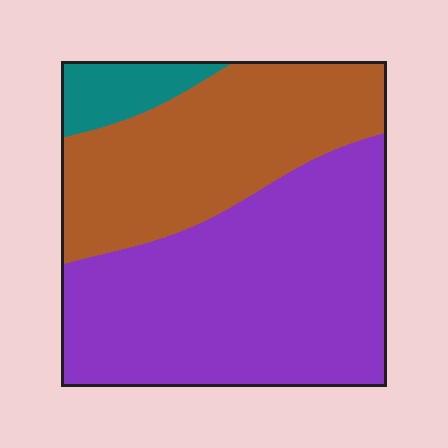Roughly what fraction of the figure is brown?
Brown takes up about three eighths (3/8) of the figure.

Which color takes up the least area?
Teal, at roughly 5%.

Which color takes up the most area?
Purple, at roughly 55%.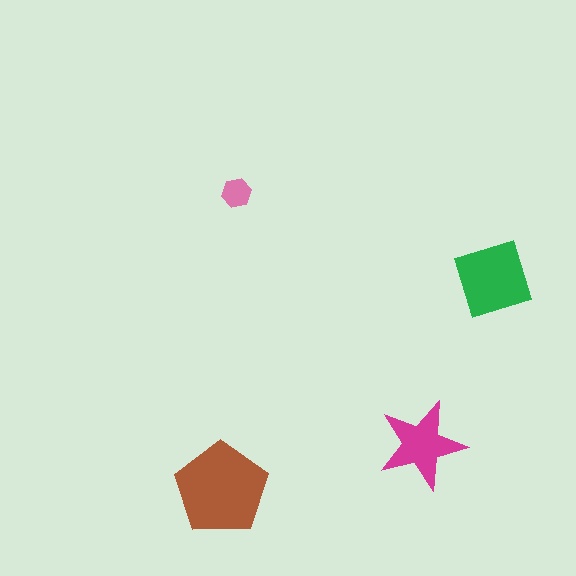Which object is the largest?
The brown pentagon.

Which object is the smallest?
The pink hexagon.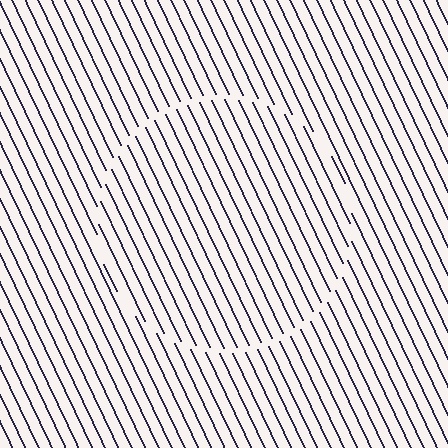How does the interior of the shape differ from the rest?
The interior of the shape contains the same grating, shifted by half a period — the contour is defined by the phase discontinuity where line-ends from the inner and outer gratings abut.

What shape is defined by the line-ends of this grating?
An illusory circle. The interior of the shape contains the same grating, shifted by half a period — the contour is defined by the phase discontinuity where line-ends from the inner and outer gratings abut.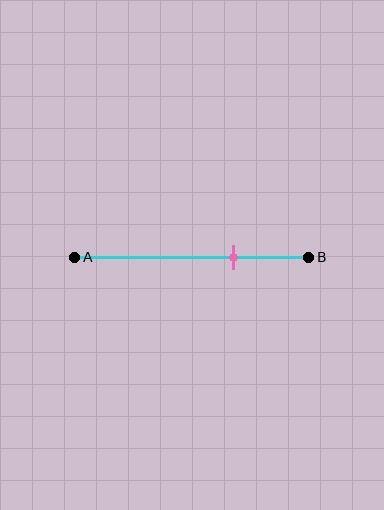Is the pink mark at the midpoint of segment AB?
No, the mark is at about 70% from A, not at the 50% midpoint.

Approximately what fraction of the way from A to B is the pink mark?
The pink mark is approximately 70% of the way from A to B.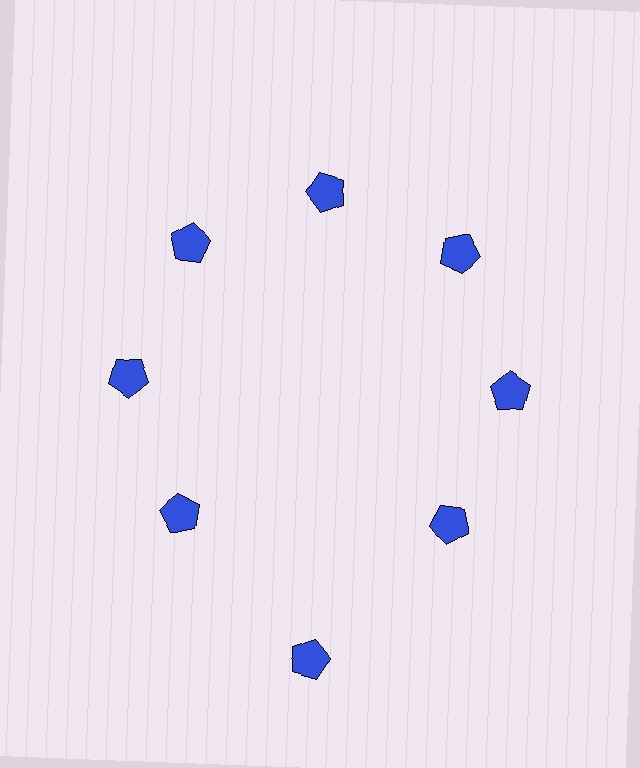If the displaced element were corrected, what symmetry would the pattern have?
It would have 8-fold rotational symmetry — the pattern would map onto itself every 45 degrees.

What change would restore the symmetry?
The symmetry would be restored by moving it inward, back onto the ring so that all 8 pentagons sit at equal angles and equal distance from the center.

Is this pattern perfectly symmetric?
No. The 8 blue pentagons are arranged in a ring, but one element near the 6 o'clock position is pushed outward from the center, breaking the 8-fold rotational symmetry.